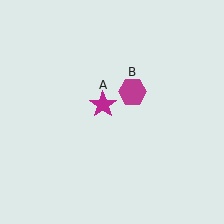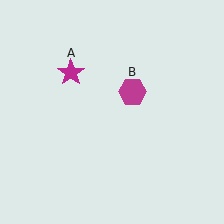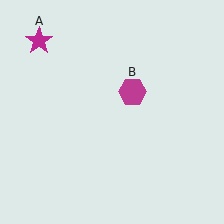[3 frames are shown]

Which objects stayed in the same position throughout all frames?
Magenta hexagon (object B) remained stationary.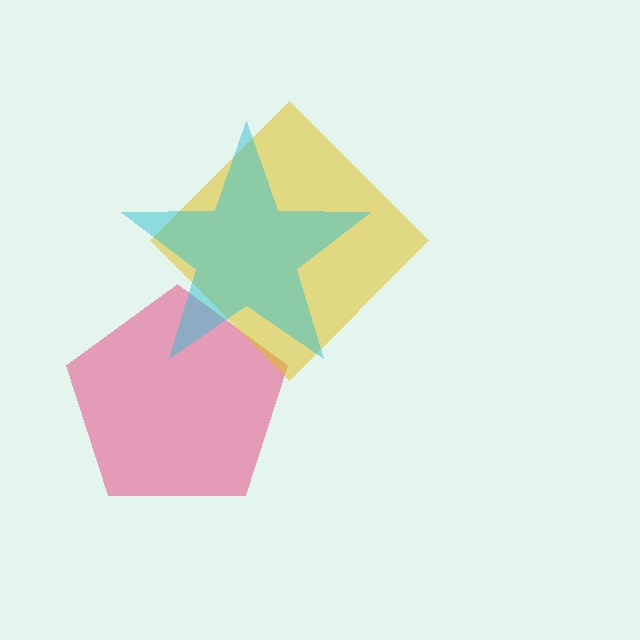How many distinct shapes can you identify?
There are 3 distinct shapes: a pink pentagon, a yellow diamond, a cyan star.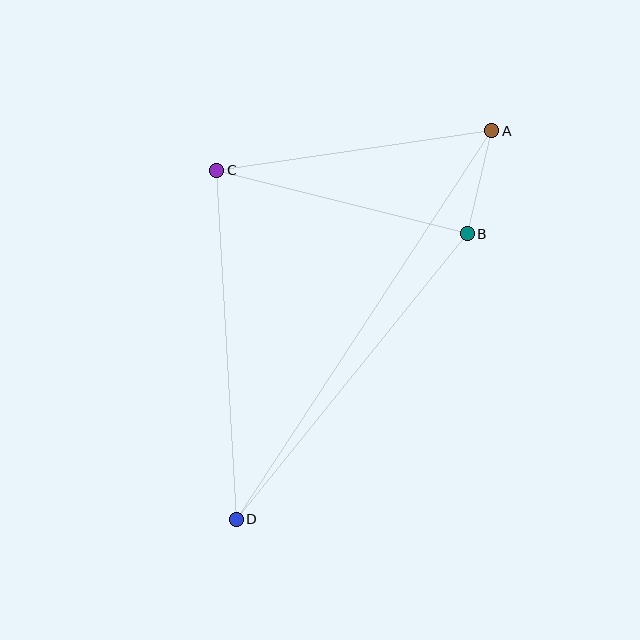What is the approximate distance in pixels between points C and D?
The distance between C and D is approximately 349 pixels.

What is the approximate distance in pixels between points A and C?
The distance between A and C is approximately 278 pixels.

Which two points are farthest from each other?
Points A and D are farthest from each other.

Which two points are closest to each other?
Points A and B are closest to each other.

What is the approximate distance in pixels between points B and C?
The distance between B and C is approximately 258 pixels.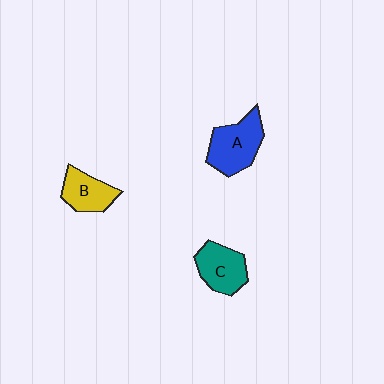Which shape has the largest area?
Shape A (blue).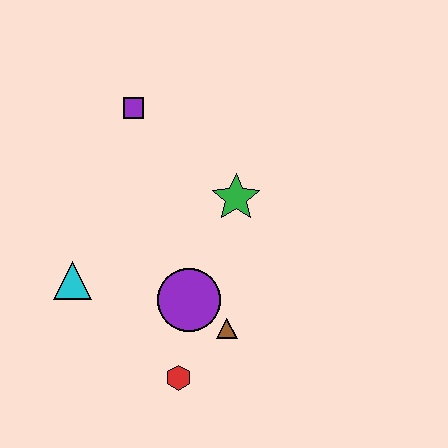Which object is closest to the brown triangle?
The purple circle is closest to the brown triangle.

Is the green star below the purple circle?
No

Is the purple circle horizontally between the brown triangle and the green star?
No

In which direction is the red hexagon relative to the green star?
The red hexagon is below the green star.